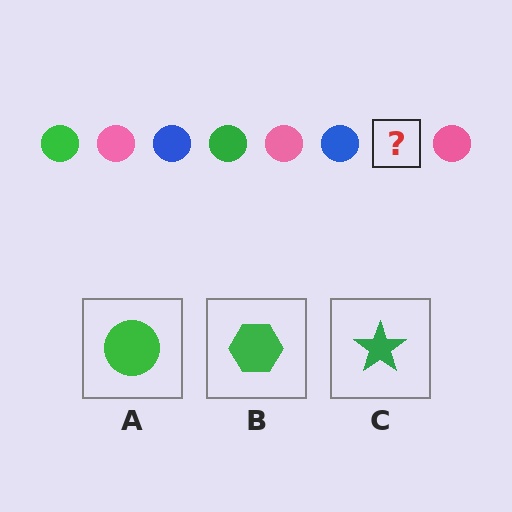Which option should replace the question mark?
Option A.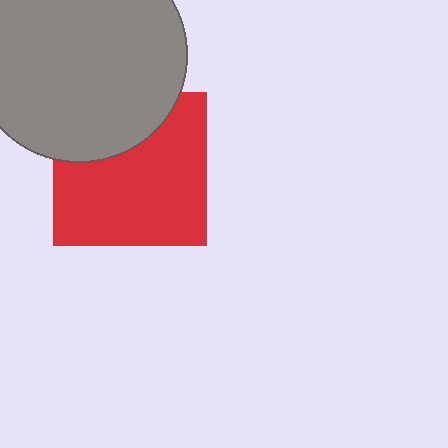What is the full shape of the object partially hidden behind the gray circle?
The partially hidden object is a red square.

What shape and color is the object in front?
The object in front is a gray circle.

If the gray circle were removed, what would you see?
You would see the complete red square.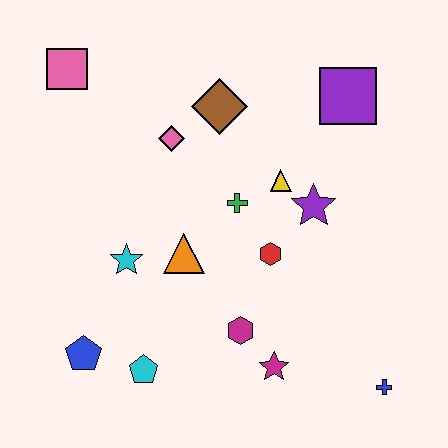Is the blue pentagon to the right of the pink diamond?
No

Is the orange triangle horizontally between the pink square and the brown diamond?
Yes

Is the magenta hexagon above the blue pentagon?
Yes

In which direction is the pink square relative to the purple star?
The pink square is to the left of the purple star.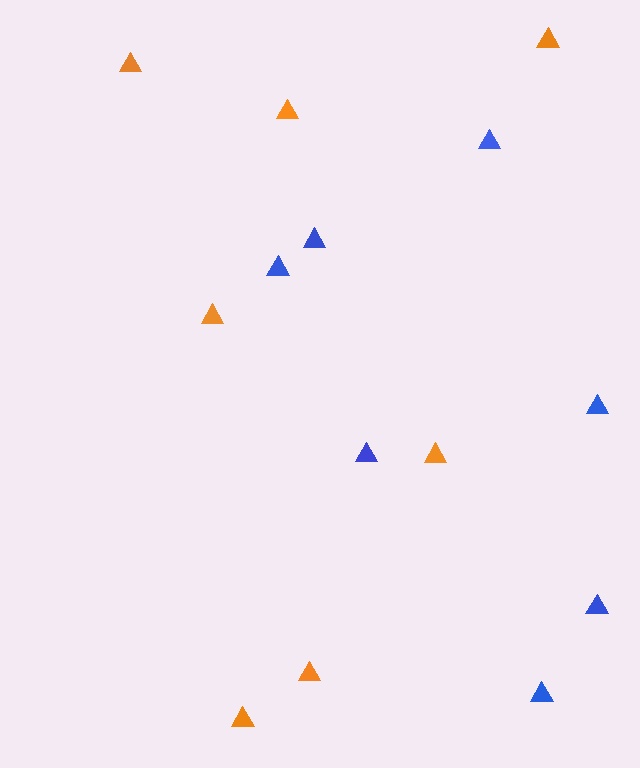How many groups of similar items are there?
There are 2 groups: one group of orange triangles (7) and one group of blue triangles (7).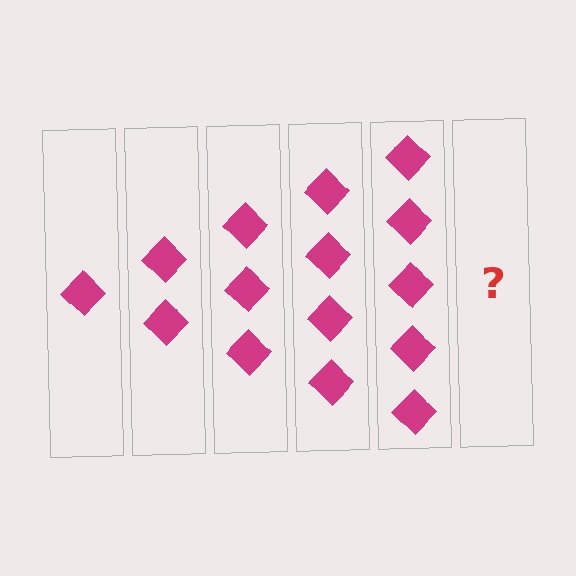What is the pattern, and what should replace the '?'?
The pattern is that each step adds one more diamond. The '?' should be 6 diamonds.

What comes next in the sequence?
The next element should be 6 diamonds.